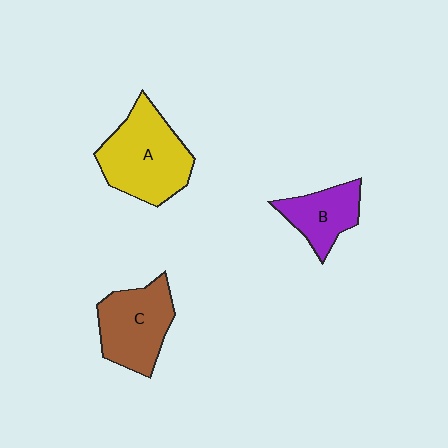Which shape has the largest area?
Shape A (yellow).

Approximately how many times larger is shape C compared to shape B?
Approximately 1.4 times.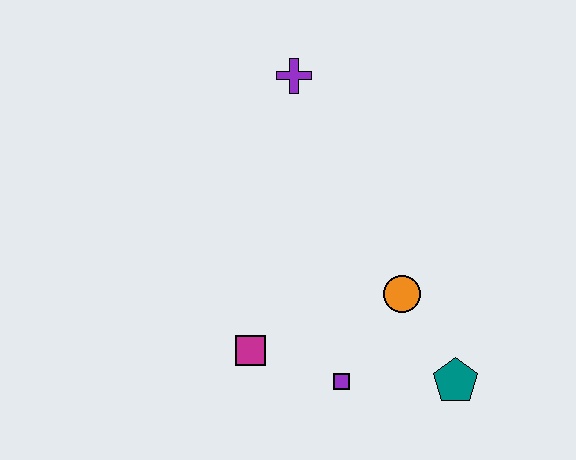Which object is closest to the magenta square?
The purple square is closest to the magenta square.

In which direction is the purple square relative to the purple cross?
The purple square is below the purple cross.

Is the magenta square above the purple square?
Yes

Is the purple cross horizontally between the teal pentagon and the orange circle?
No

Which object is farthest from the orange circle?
The purple cross is farthest from the orange circle.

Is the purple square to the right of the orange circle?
No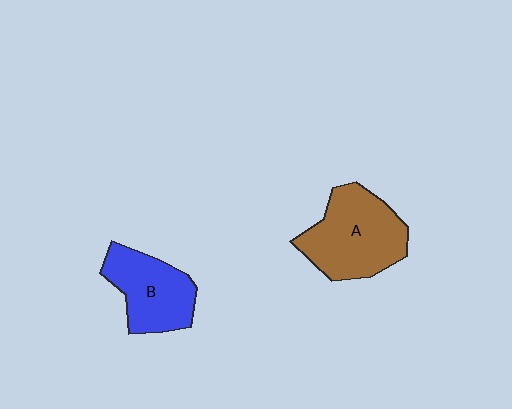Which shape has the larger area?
Shape A (brown).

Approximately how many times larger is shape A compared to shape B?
Approximately 1.3 times.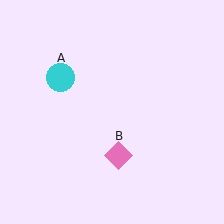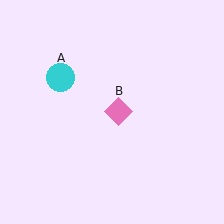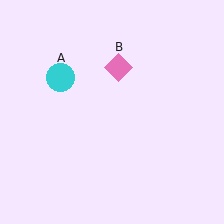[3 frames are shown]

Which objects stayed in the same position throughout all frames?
Cyan circle (object A) remained stationary.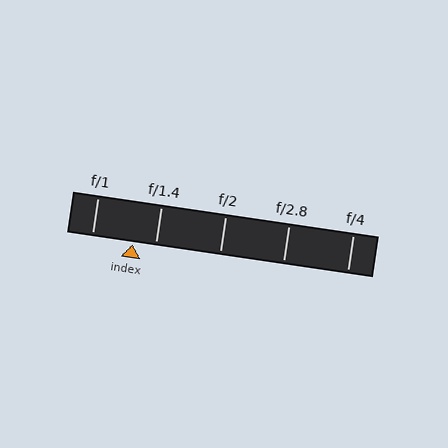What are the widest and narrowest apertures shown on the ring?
The widest aperture shown is f/1 and the narrowest is f/4.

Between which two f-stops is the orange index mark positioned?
The index mark is between f/1 and f/1.4.